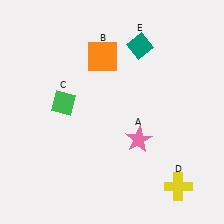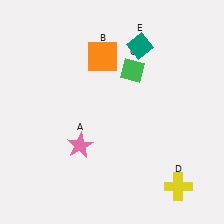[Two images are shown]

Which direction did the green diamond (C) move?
The green diamond (C) moved right.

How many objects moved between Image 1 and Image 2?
2 objects moved between the two images.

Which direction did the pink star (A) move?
The pink star (A) moved left.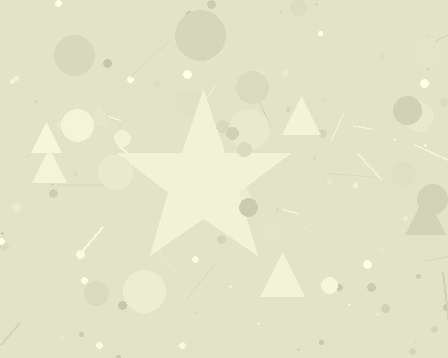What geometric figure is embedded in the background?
A star is embedded in the background.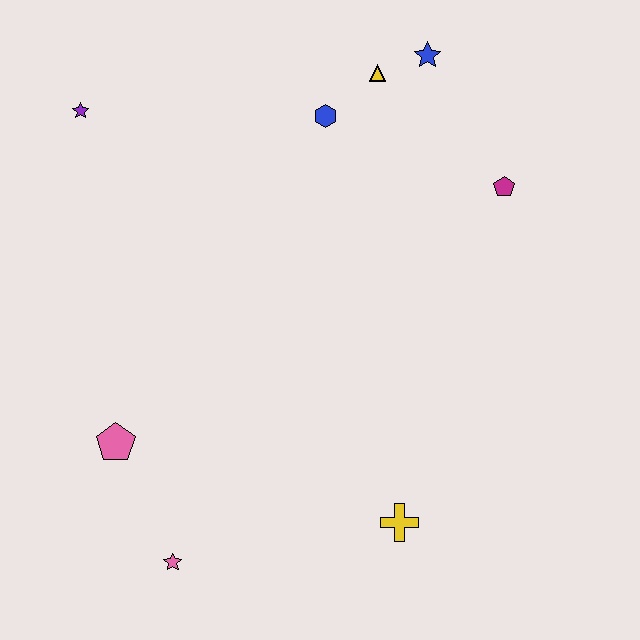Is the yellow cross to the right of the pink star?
Yes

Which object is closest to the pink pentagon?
The pink star is closest to the pink pentagon.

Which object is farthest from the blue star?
The pink star is farthest from the blue star.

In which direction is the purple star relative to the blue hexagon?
The purple star is to the left of the blue hexagon.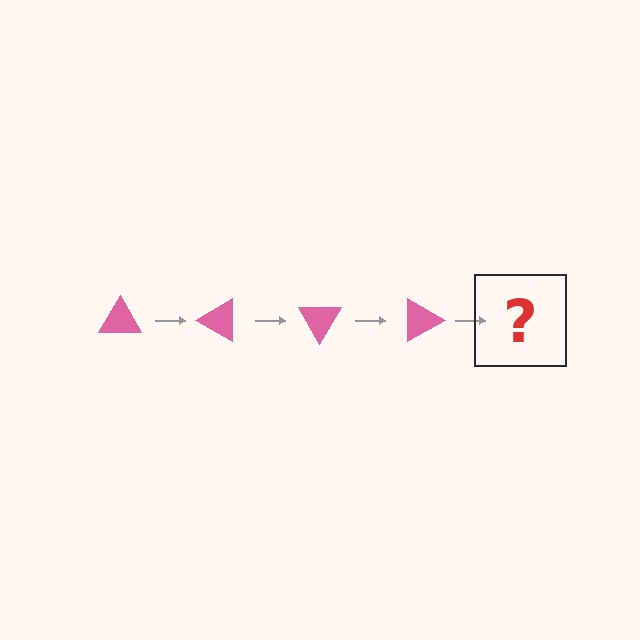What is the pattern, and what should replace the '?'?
The pattern is that the triangle rotates 30 degrees each step. The '?' should be a pink triangle rotated 120 degrees.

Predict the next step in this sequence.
The next step is a pink triangle rotated 120 degrees.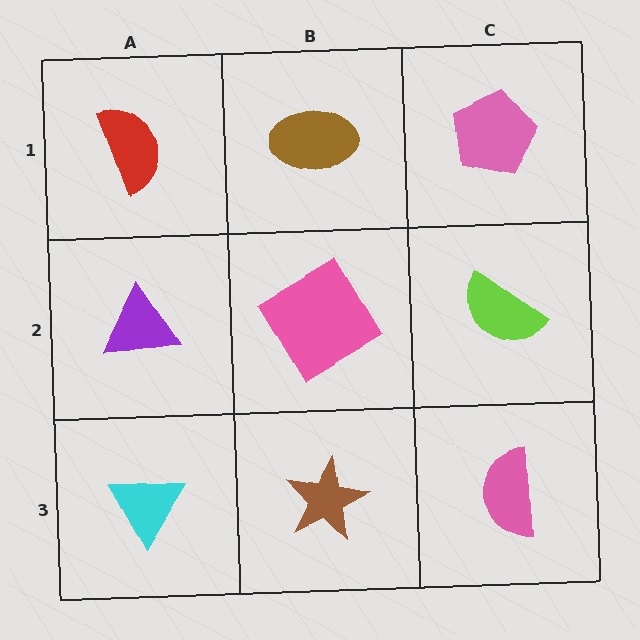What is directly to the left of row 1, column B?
A red semicircle.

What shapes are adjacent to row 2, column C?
A pink pentagon (row 1, column C), a pink semicircle (row 3, column C), a pink diamond (row 2, column B).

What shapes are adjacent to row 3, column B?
A pink diamond (row 2, column B), a cyan triangle (row 3, column A), a pink semicircle (row 3, column C).